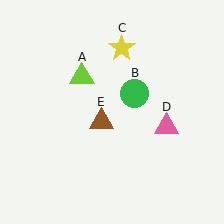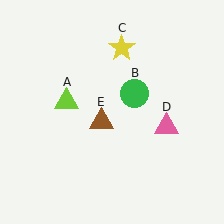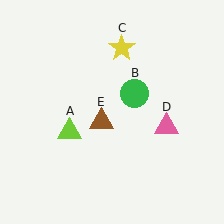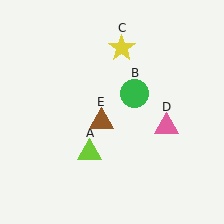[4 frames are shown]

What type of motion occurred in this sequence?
The lime triangle (object A) rotated counterclockwise around the center of the scene.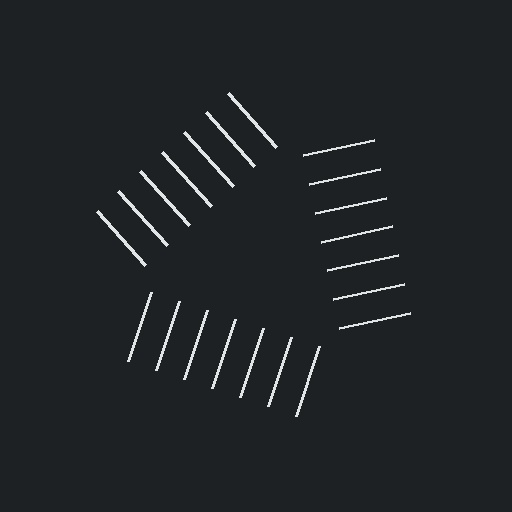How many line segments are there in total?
21 — 7 along each of the 3 edges.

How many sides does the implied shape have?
3 sides — the line-ends trace a triangle.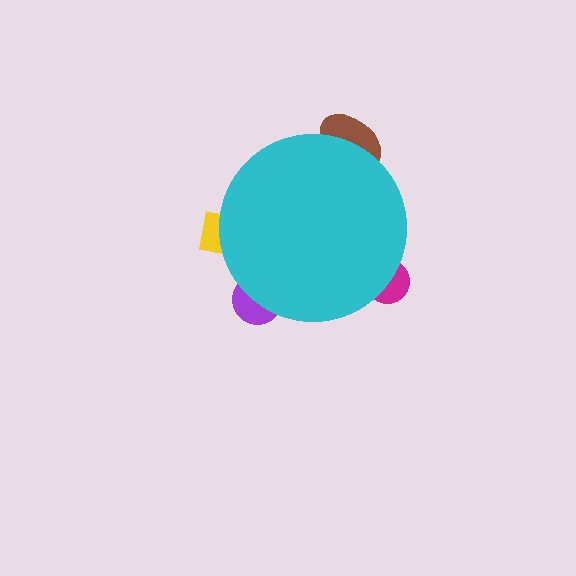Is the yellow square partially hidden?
Yes, the yellow square is partially hidden behind the cyan circle.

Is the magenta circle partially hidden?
Yes, the magenta circle is partially hidden behind the cyan circle.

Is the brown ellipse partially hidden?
Yes, the brown ellipse is partially hidden behind the cyan circle.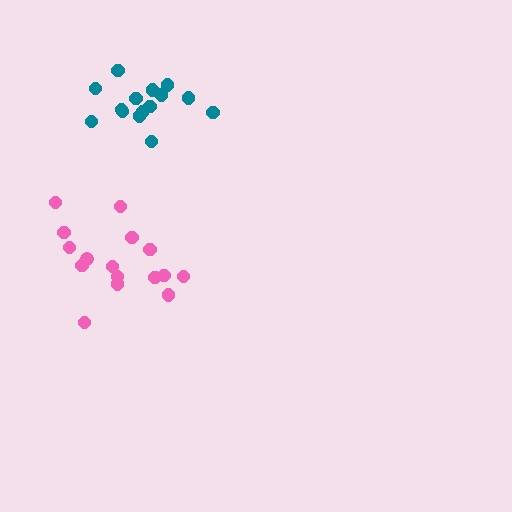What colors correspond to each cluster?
The clusters are colored: teal, pink.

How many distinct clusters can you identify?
There are 2 distinct clusters.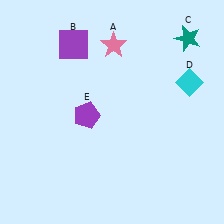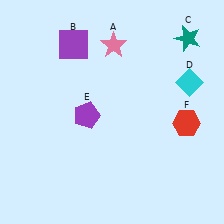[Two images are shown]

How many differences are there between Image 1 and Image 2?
There is 1 difference between the two images.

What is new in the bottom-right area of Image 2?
A red hexagon (F) was added in the bottom-right area of Image 2.